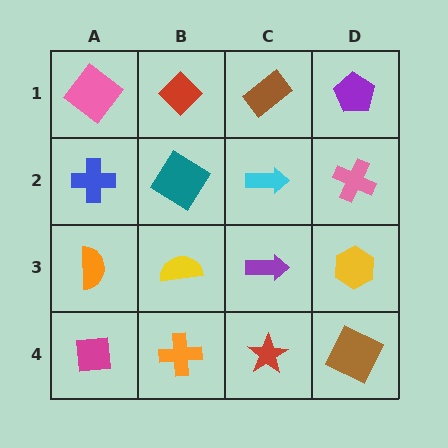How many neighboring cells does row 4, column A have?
2.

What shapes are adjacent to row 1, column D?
A pink cross (row 2, column D), a brown rectangle (row 1, column C).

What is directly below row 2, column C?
A purple arrow.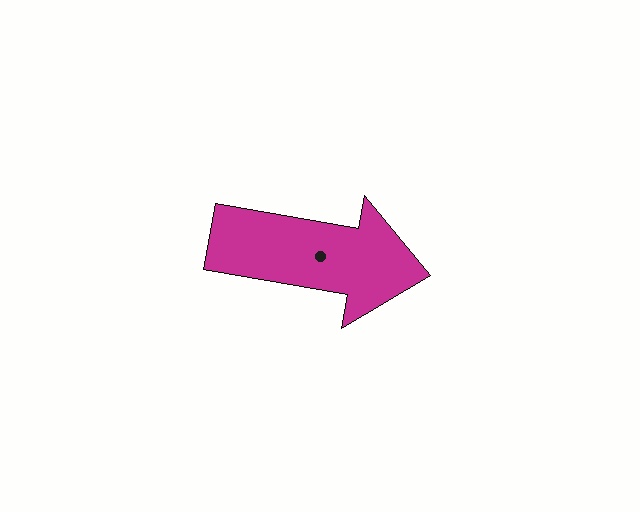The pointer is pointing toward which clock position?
Roughly 3 o'clock.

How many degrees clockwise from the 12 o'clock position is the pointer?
Approximately 100 degrees.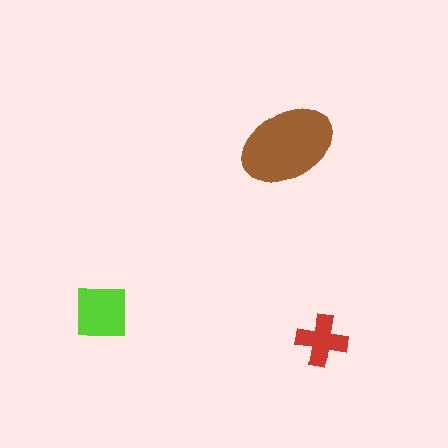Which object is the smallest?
The red cross.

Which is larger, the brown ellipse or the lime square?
The brown ellipse.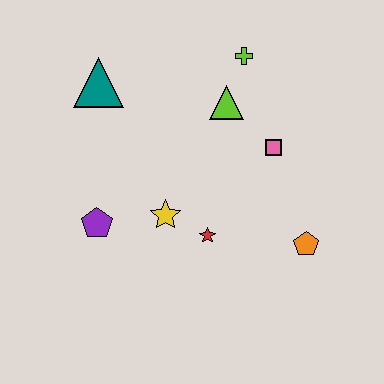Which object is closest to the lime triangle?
The lime cross is closest to the lime triangle.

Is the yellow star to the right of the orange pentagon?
No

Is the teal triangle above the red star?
Yes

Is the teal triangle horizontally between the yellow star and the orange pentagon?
No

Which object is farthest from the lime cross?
The purple pentagon is farthest from the lime cross.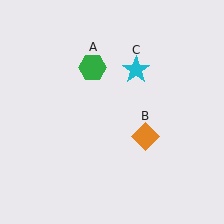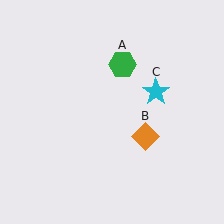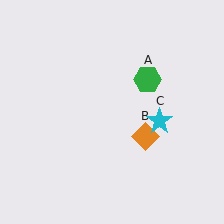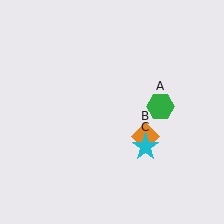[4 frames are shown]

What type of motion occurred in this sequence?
The green hexagon (object A), cyan star (object C) rotated clockwise around the center of the scene.